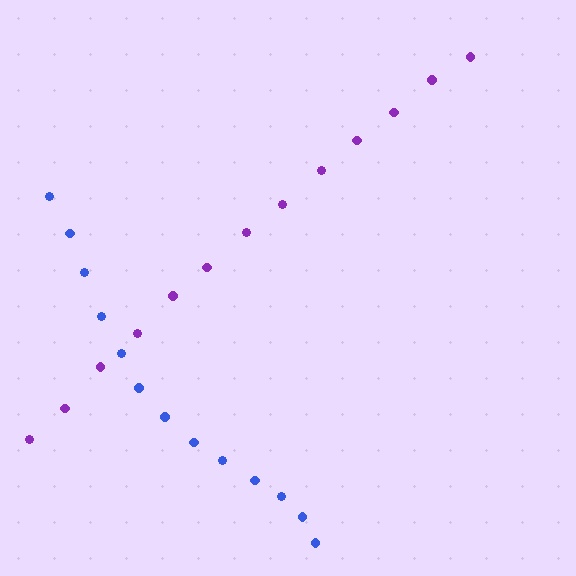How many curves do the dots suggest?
There are 2 distinct paths.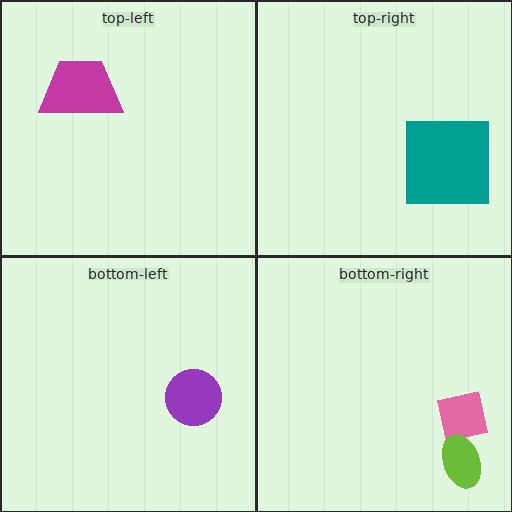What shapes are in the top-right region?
The teal square.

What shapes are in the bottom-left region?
The purple circle.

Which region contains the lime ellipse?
The bottom-right region.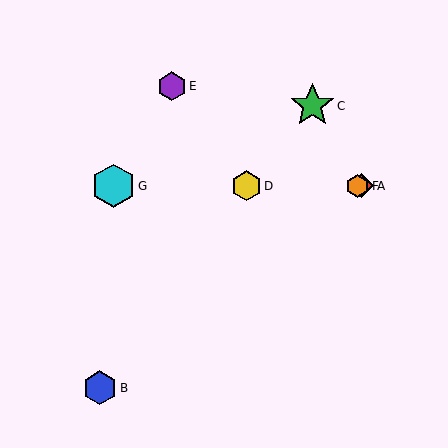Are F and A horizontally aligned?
Yes, both are at y≈186.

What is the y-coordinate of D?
Object D is at y≈186.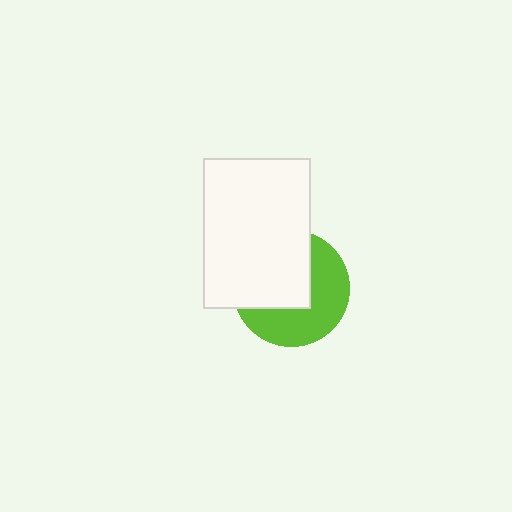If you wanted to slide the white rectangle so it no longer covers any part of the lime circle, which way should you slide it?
Slide it toward the upper-left — that is the most direct way to separate the two shapes.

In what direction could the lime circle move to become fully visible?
The lime circle could move toward the lower-right. That would shift it out from behind the white rectangle entirely.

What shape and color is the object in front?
The object in front is a white rectangle.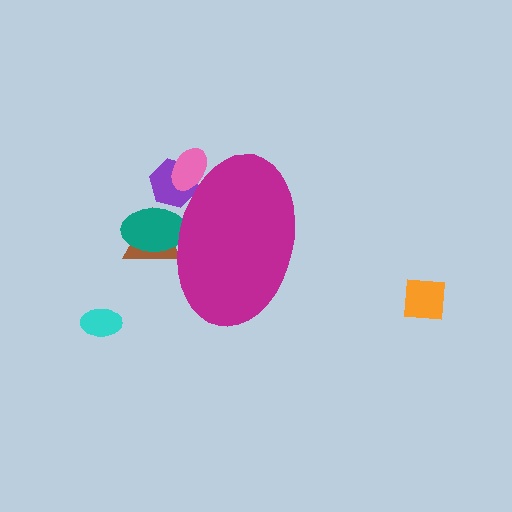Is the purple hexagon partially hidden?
Yes, the purple hexagon is partially hidden behind the magenta ellipse.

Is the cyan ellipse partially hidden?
No, the cyan ellipse is fully visible.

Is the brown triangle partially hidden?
Yes, the brown triangle is partially hidden behind the magenta ellipse.